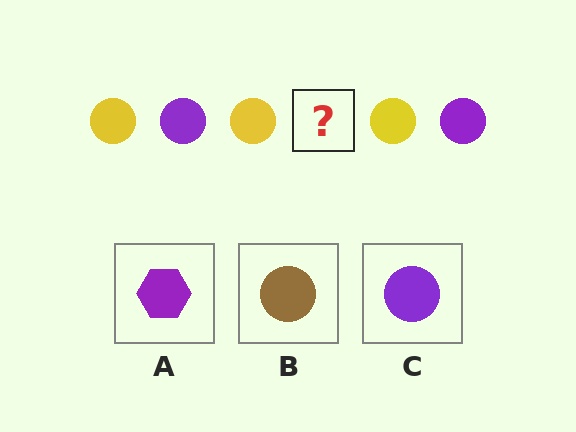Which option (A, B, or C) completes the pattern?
C.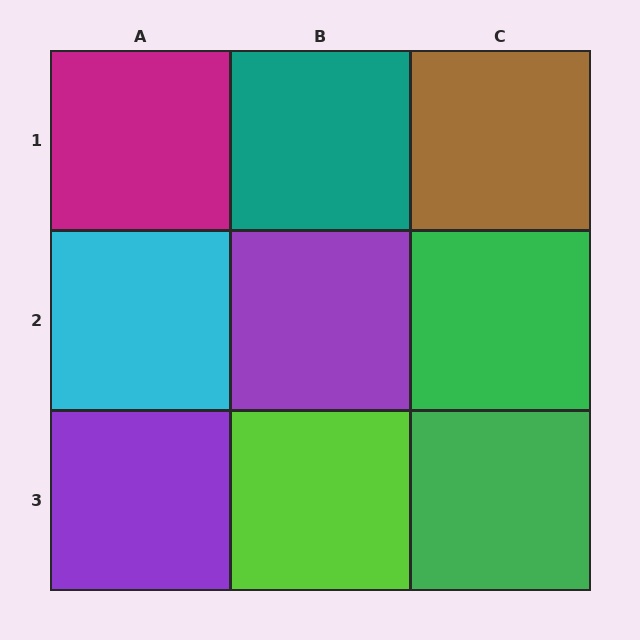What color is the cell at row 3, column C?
Green.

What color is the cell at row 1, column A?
Magenta.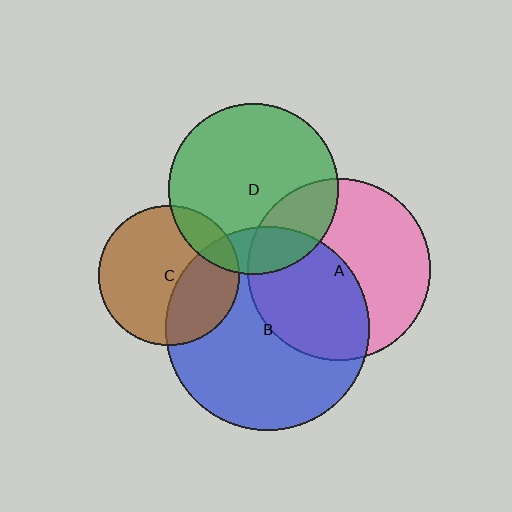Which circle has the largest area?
Circle B (blue).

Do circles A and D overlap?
Yes.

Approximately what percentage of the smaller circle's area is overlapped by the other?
Approximately 25%.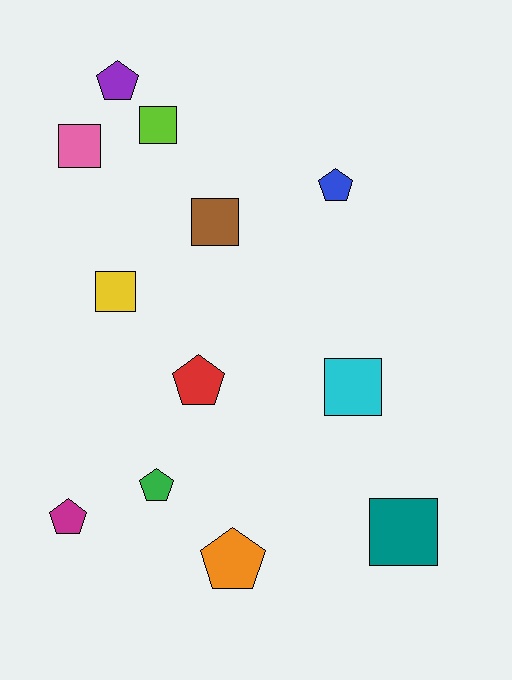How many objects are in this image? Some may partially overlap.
There are 12 objects.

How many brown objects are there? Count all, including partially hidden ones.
There is 1 brown object.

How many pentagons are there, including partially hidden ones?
There are 6 pentagons.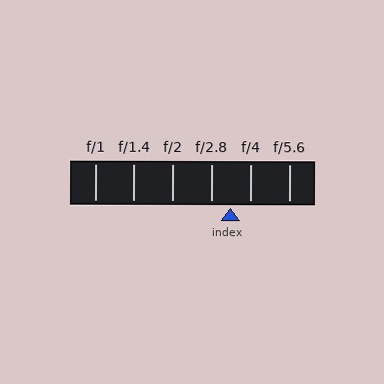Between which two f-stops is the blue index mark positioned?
The index mark is between f/2.8 and f/4.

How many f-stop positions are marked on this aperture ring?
There are 6 f-stop positions marked.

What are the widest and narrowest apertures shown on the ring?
The widest aperture shown is f/1 and the narrowest is f/5.6.